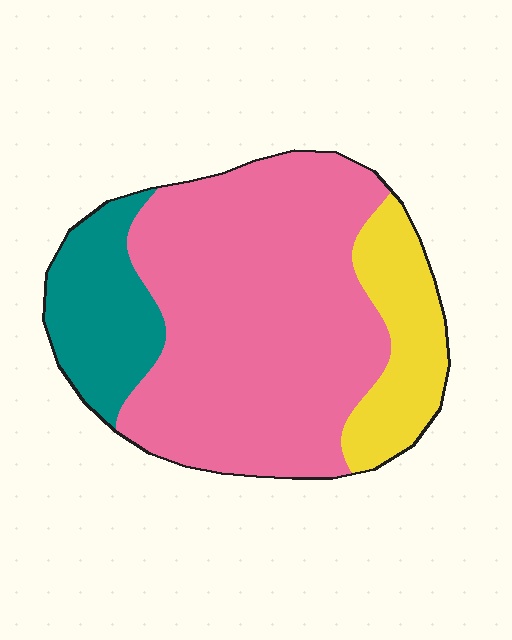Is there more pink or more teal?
Pink.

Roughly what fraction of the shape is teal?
Teal covers about 15% of the shape.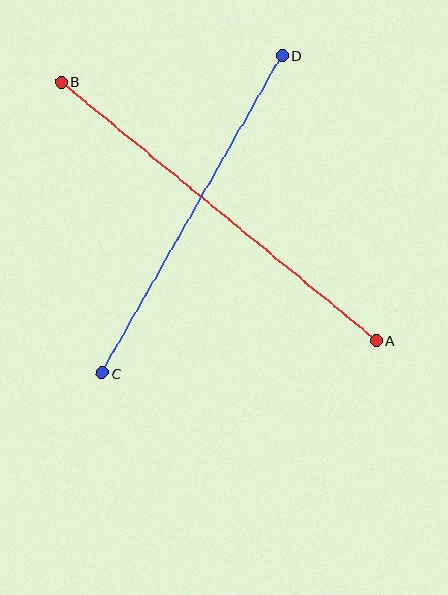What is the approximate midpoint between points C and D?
The midpoint is at approximately (192, 214) pixels.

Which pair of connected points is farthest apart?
Points A and B are farthest apart.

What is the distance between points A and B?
The distance is approximately 407 pixels.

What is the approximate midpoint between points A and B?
The midpoint is at approximately (219, 211) pixels.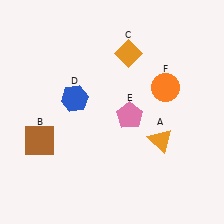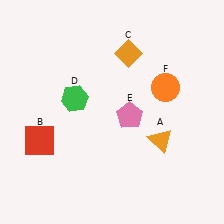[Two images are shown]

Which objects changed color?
B changed from brown to red. D changed from blue to green.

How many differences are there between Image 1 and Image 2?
There are 2 differences between the two images.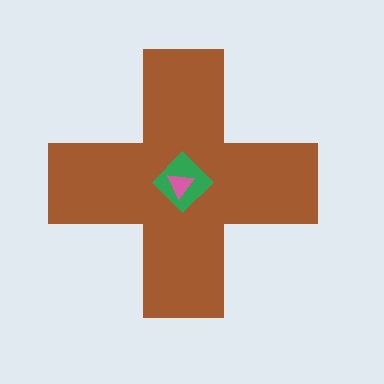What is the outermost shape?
The brown cross.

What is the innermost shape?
The pink triangle.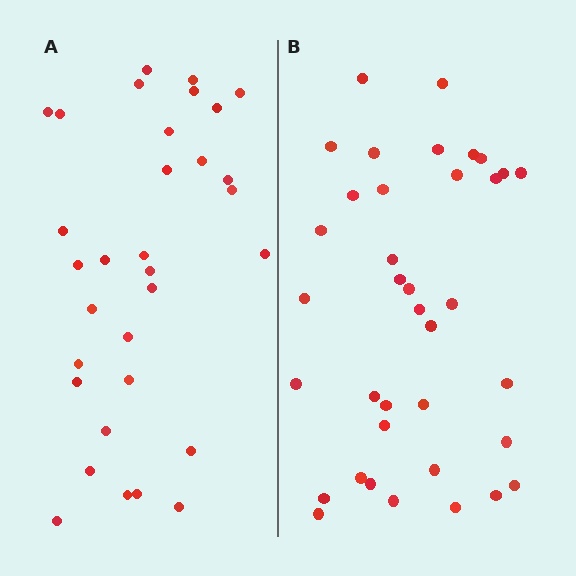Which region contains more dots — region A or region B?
Region B (the right region) has more dots.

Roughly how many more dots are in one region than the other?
Region B has about 5 more dots than region A.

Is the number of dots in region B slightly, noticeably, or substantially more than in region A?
Region B has only slightly more — the two regions are fairly close. The ratio is roughly 1.2 to 1.